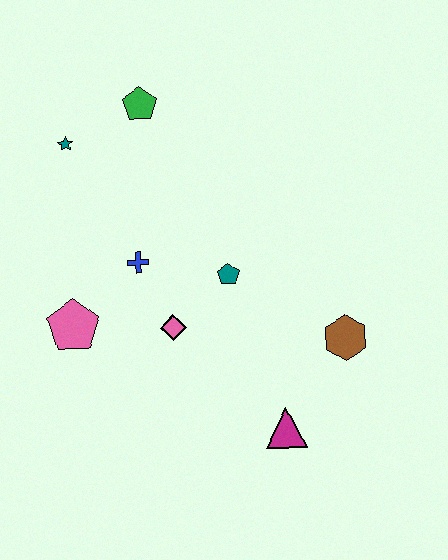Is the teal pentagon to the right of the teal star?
Yes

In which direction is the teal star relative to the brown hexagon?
The teal star is to the left of the brown hexagon.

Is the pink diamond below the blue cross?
Yes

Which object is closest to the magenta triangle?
The brown hexagon is closest to the magenta triangle.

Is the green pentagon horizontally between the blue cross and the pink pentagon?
No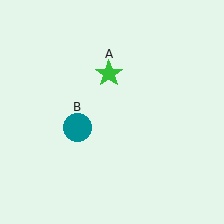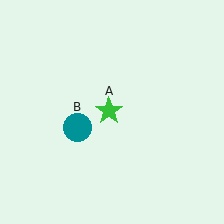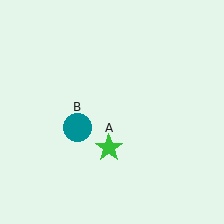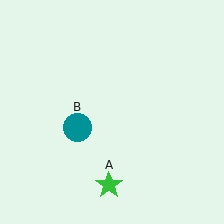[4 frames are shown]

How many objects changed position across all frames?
1 object changed position: green star (object A).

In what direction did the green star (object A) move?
The green star (object A) moved down.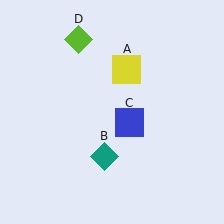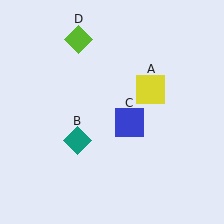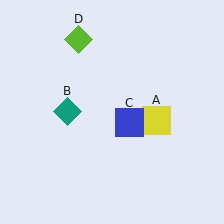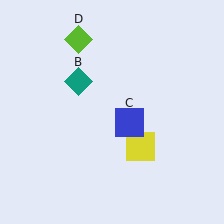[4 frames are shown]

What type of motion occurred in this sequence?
The yellow square (object A), teal diamond (object B) rotated clockwise around the center of the scene.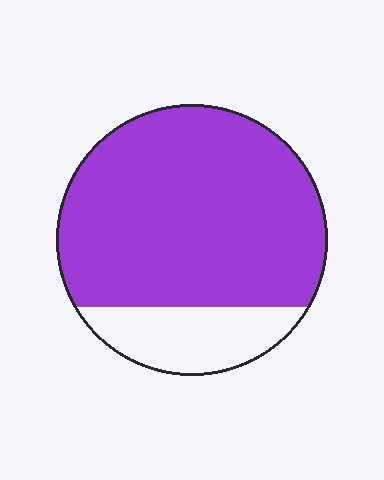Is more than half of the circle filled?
Yes.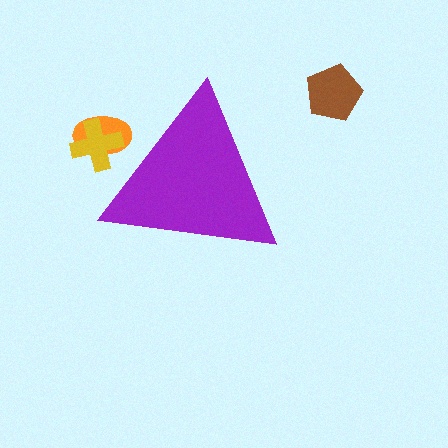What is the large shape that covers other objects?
A purple triangle.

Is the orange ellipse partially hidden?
Yes, the orange ellipse is partially hidden behind the purple triangle.